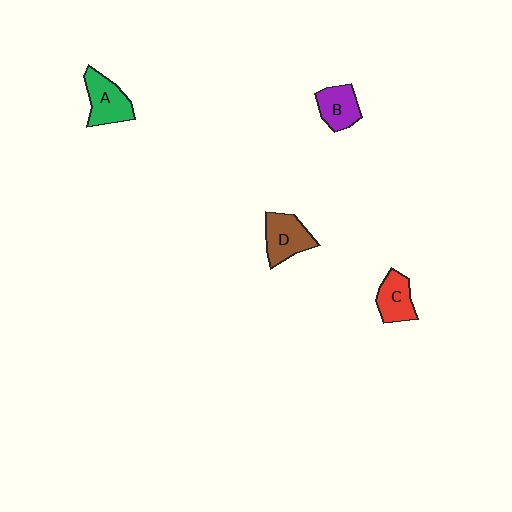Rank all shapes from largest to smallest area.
From largest to smallest: D (brown), A (green), B (purple), C (red).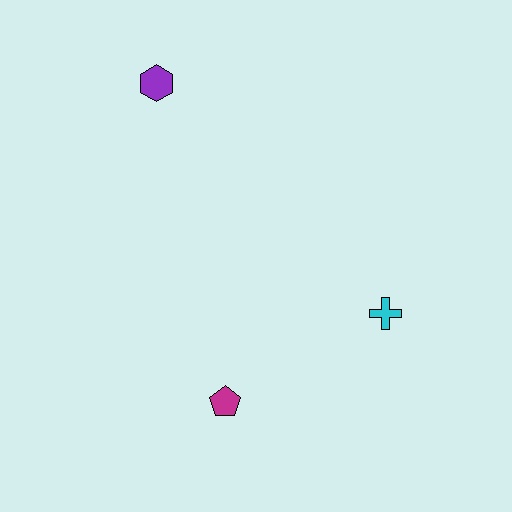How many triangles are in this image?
There are no triangles.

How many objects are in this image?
There are 3 objects.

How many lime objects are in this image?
There are no lime objects.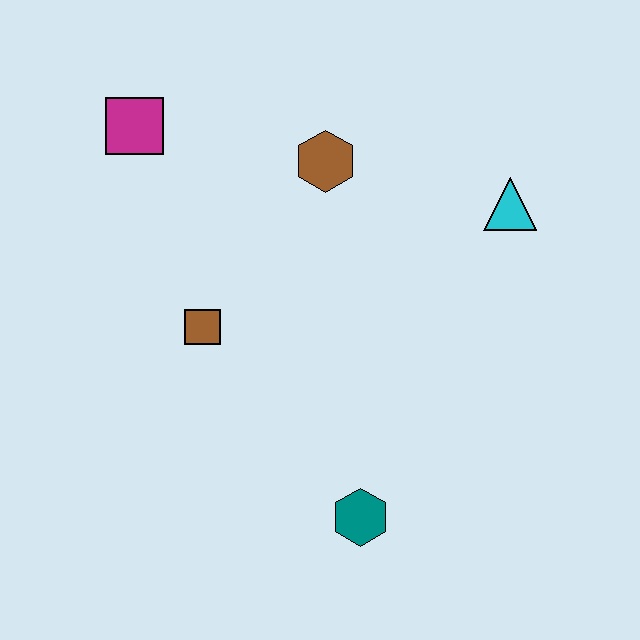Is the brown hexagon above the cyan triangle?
Yes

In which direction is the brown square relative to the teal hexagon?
The brown square is above the teal hexagon.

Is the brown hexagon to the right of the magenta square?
Yes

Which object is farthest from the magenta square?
The teal hexagon is farthest from the magenta square.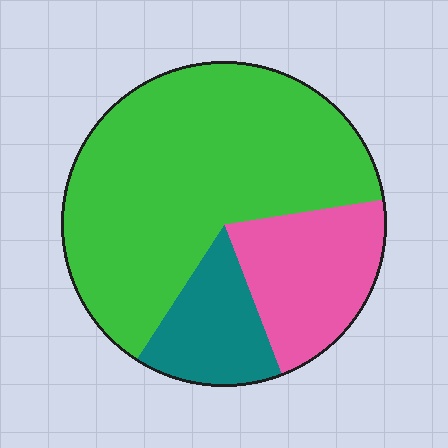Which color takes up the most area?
Green, at roughly 65%.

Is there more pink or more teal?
Pink.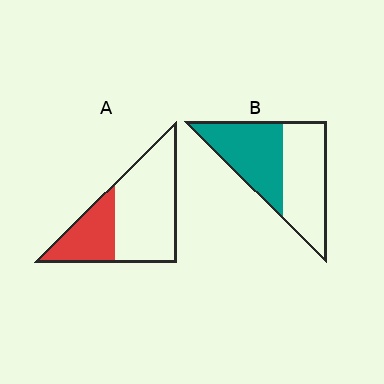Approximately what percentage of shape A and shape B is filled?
A is approximately 30% and B is approximately 50%.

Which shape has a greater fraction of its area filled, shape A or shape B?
Shape B.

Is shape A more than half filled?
No.